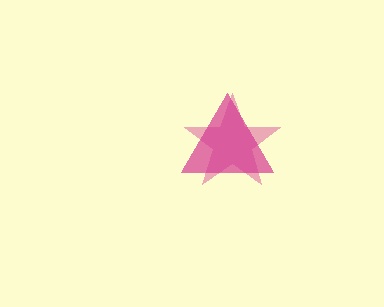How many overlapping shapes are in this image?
There are 2 overlapping shapes in the image.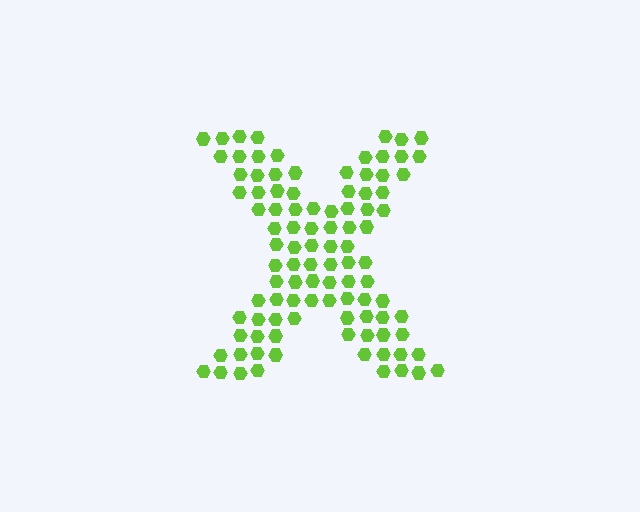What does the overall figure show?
The overall figure shows the letter X.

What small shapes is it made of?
It is made of small hexagons.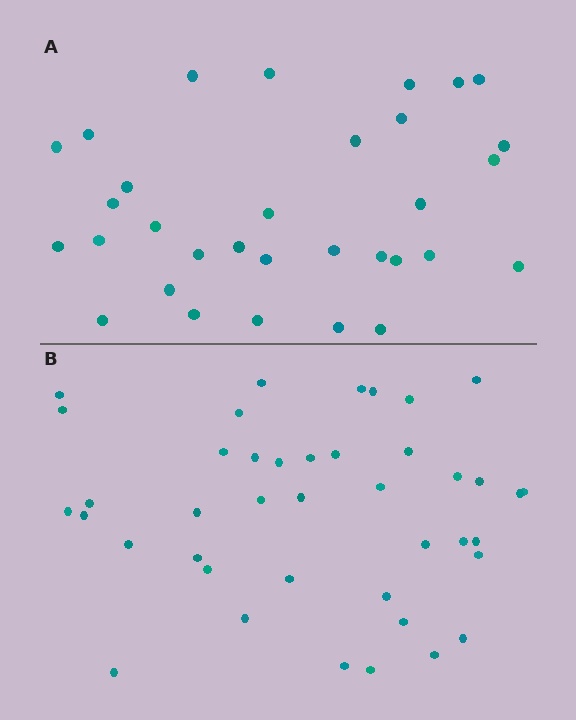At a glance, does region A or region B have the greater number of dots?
Region B (the bottom region) has more dots.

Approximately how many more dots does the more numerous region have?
Region B has roughly 8 or so more dots than region A.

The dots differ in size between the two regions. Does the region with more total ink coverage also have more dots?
No. Region A has more total ink coverage because its dots are larger, but region B actually contains more individual dots. Total area can be misleading — the number of items is what matters here.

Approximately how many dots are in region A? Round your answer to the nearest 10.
About 30 dots. (The exact count is 32, which rounds to 30.)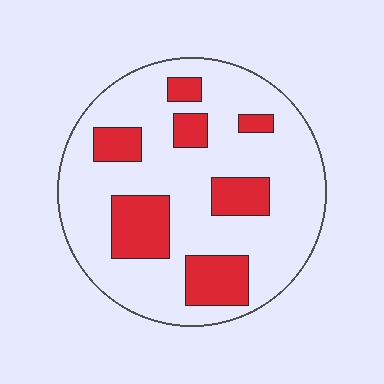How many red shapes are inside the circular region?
7.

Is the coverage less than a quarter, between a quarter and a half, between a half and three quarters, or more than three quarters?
Less than a quarter.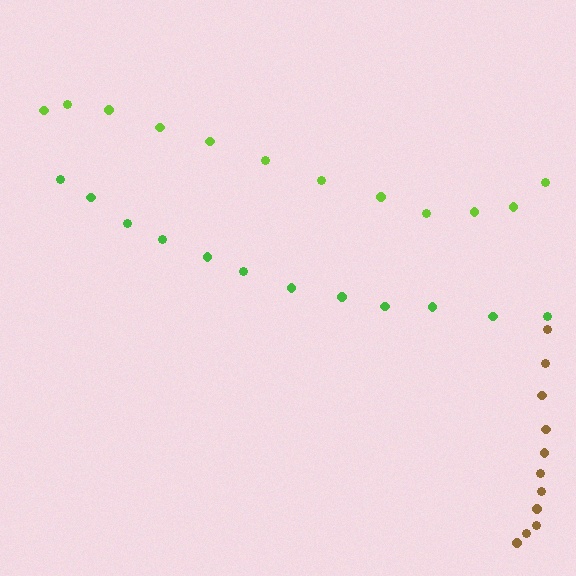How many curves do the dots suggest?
There are 3 distinct paths.